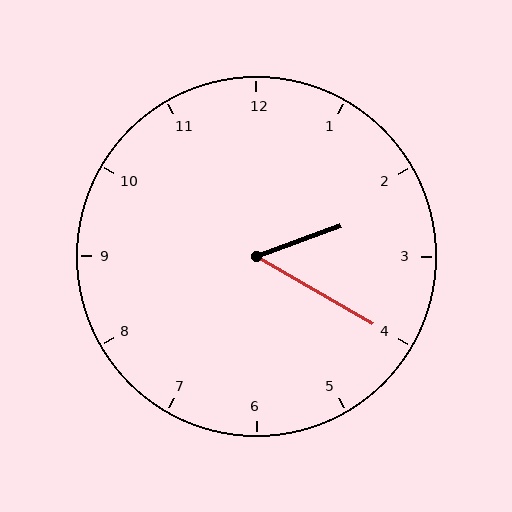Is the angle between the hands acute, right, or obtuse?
It is acute.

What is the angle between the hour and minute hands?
Approximately 50 degrees.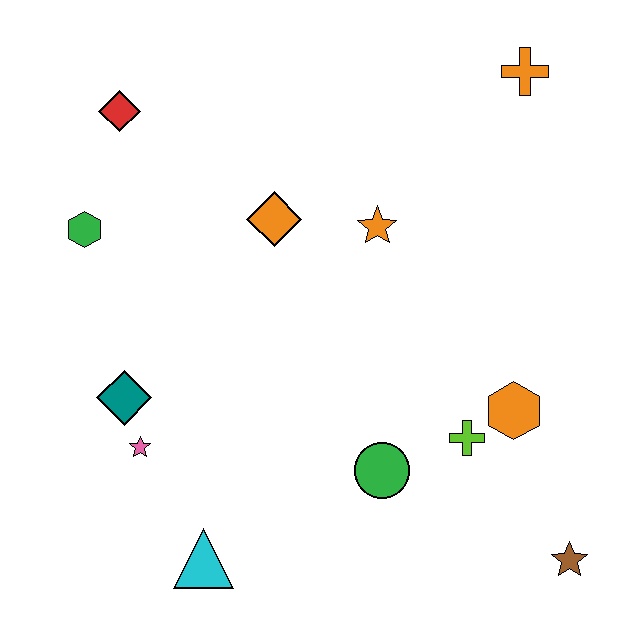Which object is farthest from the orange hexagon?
The red diamond is farthest from the orange hexagon.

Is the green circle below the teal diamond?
Yes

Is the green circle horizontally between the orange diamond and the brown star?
Yes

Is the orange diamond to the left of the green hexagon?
No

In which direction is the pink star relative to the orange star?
The pink star is to the left of the orange star.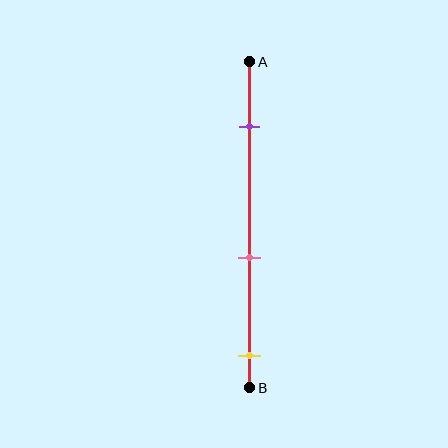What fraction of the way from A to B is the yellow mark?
The yellow mark is approximately 90% (0.9) of the way from A to B.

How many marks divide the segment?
There are 3 marks dividing the segment.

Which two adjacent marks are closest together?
The pink and yellow marks are the closest adjacent pair.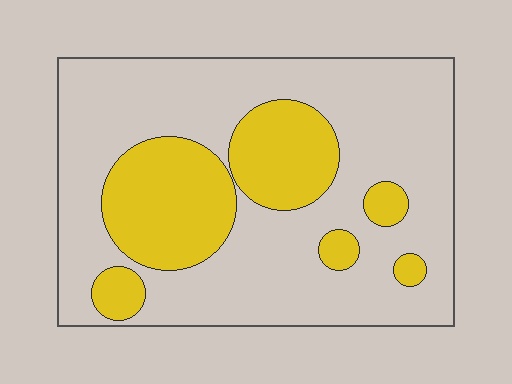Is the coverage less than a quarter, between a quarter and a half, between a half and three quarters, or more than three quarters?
Between a quarter and a half.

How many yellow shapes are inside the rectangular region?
6.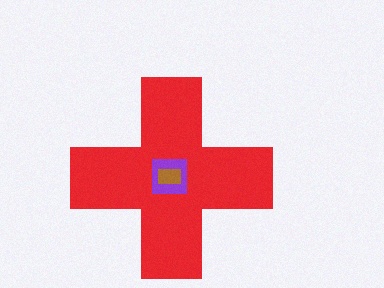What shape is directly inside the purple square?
The brown rectangle.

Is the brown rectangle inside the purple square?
Yes.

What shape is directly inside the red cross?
The purple square.